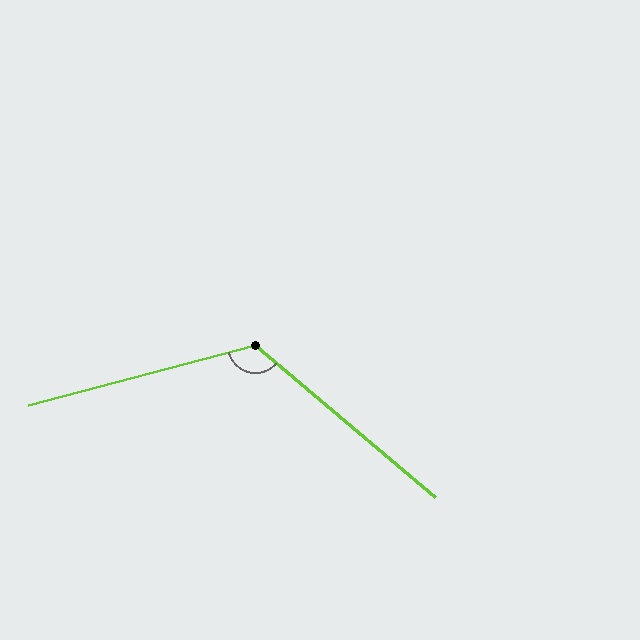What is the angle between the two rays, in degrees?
Approximately 125 degrees.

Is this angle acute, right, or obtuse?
It is obtuse.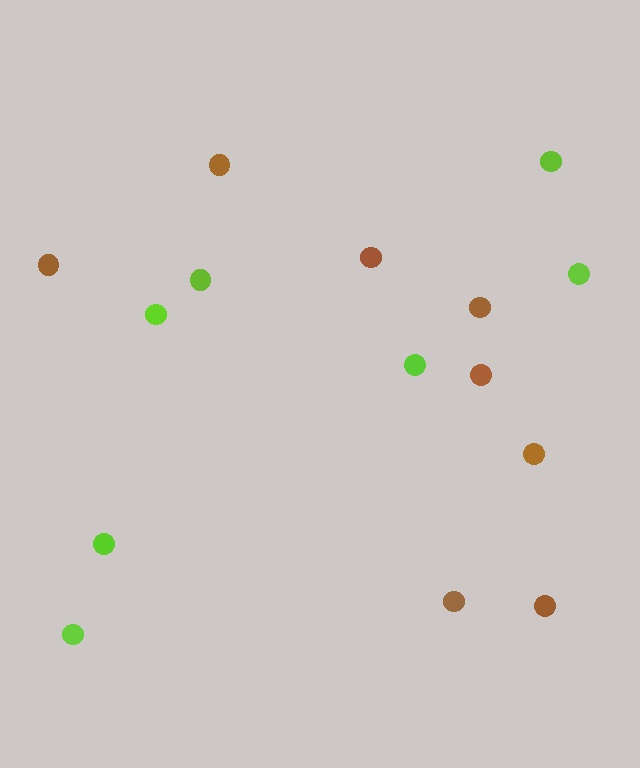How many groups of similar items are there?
There are 2 groups: one group of brown circles (8) and one group of lime circles (7).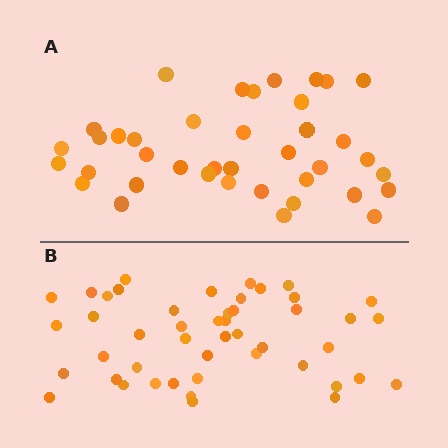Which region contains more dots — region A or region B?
Region B (the bottom region) has more dots.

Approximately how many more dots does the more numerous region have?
Region B has roughly 8 or so more dots than region A.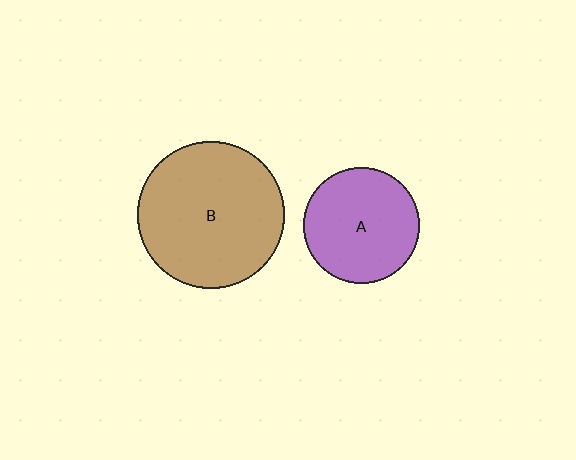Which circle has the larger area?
Circle B (brown).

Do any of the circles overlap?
No, none of the circles overlap.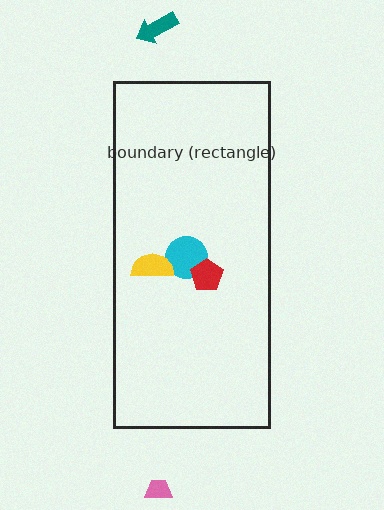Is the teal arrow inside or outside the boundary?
Outside.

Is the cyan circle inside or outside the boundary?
Inside.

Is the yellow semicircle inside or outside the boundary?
Inside.